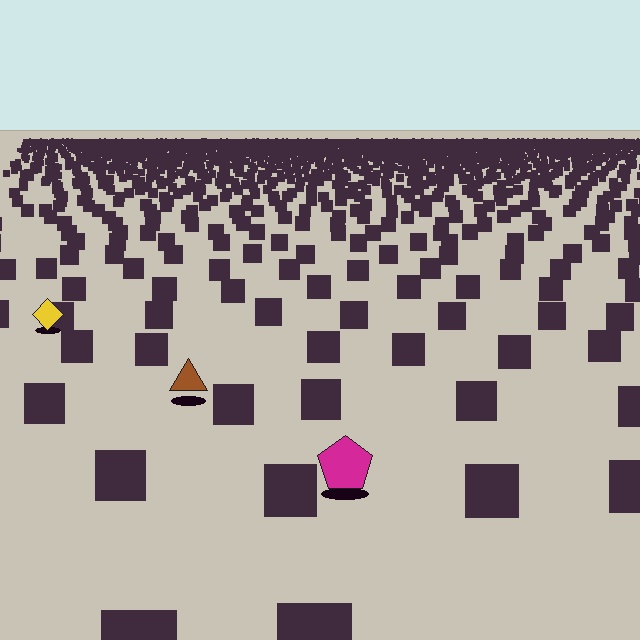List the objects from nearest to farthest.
From nearest to farthest: the magenta pentagon, the brown triangle, the yellow diamond.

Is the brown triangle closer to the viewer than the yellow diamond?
Yes. The brown triangle is closer — you can tell from the texture gradient: the ground texture is coarser near it.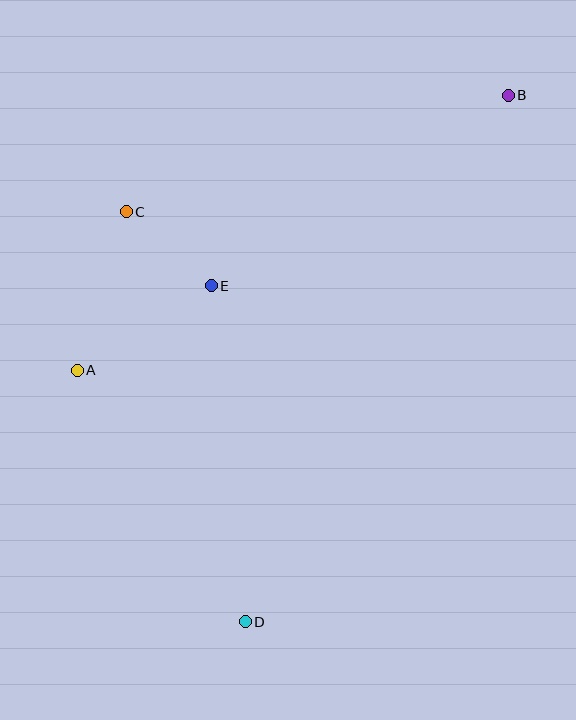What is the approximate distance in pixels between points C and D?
The distance between C and D is approximately 427 pixels.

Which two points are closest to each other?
Points C and E are closest to each other.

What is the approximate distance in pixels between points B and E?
The distance between B and E is approximately 353 pixels.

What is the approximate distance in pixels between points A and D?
The distance between A and D is approximately 302 pixels.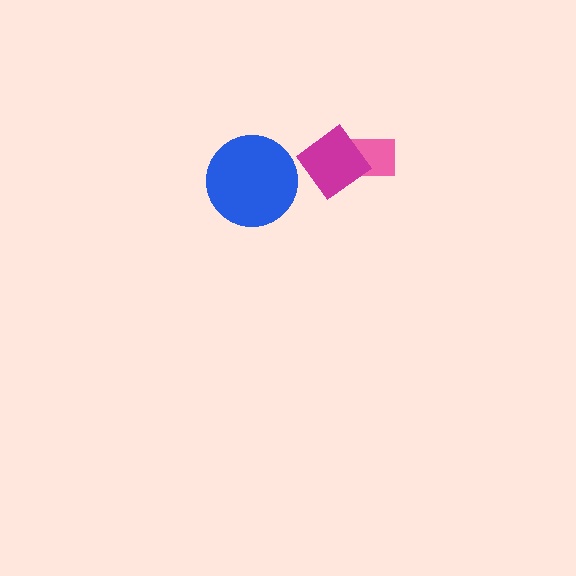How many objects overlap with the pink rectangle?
1 object overlaps with the pink rectangle.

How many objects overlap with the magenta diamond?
1 object overlaps with the magenta diamond.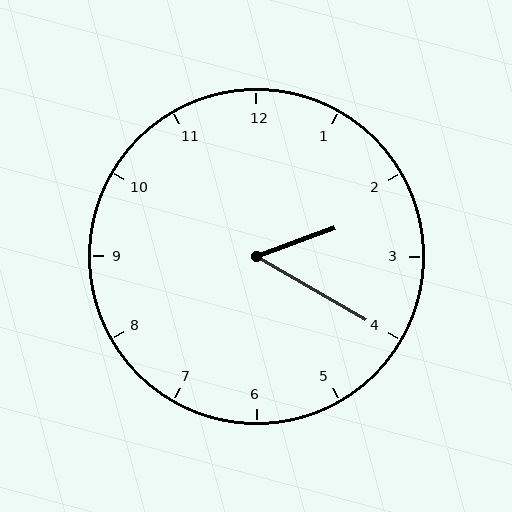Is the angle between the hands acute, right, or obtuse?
It is acute.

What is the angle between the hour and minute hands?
Approximately 50 degrees.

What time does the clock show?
2:20.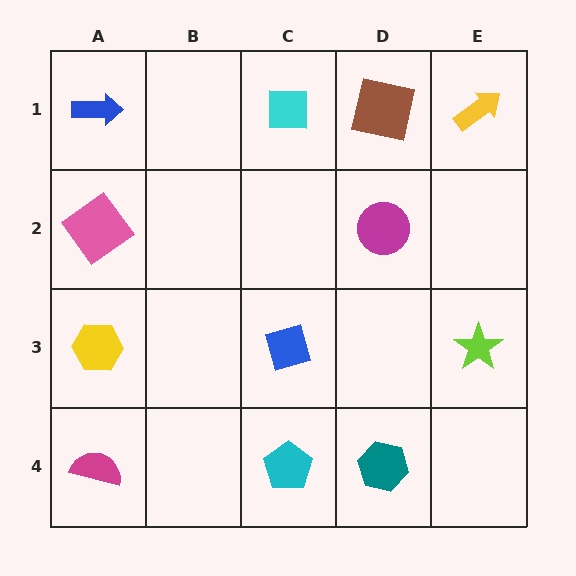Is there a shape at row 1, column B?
No, that cell is empty.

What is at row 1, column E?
A yellow arrow.